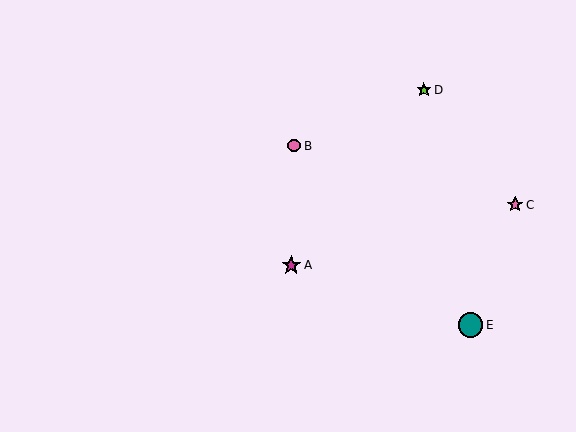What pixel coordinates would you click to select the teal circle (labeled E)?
Click at (471, 325) to select the teal circle E.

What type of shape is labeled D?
Shape D is a lime star.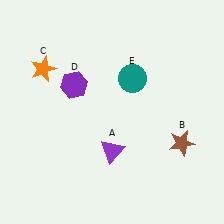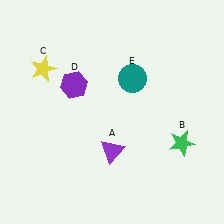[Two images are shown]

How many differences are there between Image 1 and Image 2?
There are 2 differences between the two images.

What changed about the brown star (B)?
In Image 1, B is brown. In Image 2, it changed to green.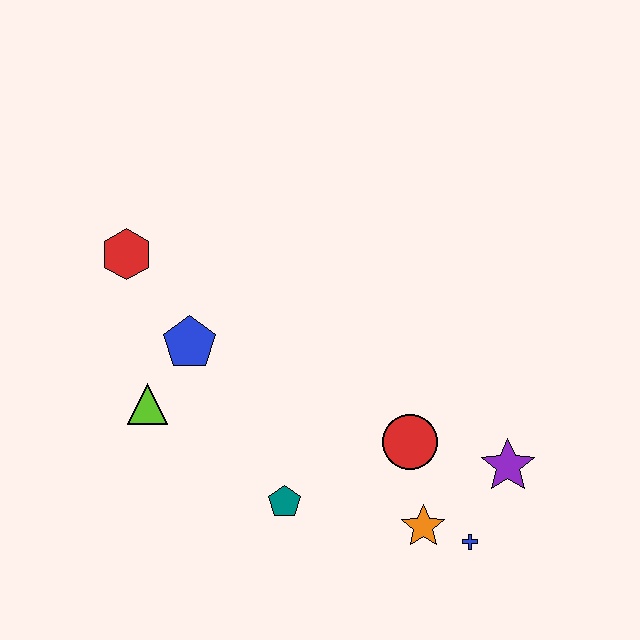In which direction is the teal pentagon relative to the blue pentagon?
The teal pentagon is below the blue pentagon.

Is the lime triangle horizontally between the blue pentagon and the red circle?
No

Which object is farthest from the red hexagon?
The blue cross is farthest from the red hexagon.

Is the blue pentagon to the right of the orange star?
No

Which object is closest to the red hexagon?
The blue pentagon is closest to the red hexagon.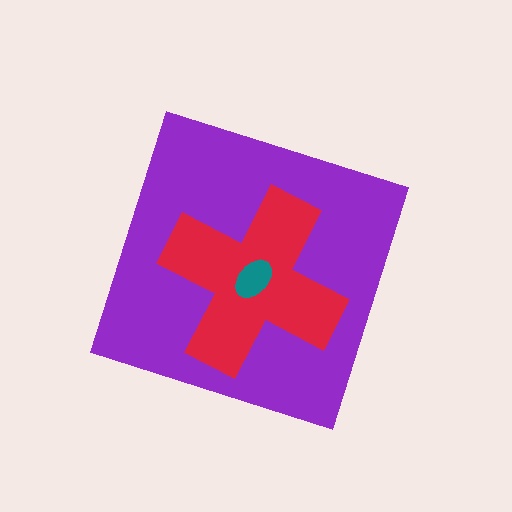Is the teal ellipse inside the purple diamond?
Yes.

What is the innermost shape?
The teal ellipse.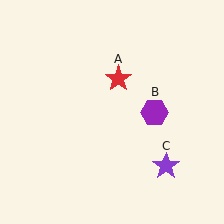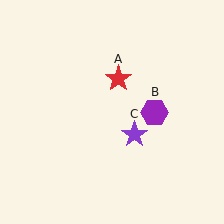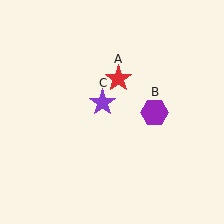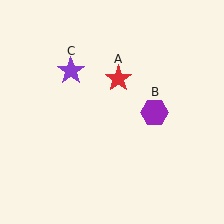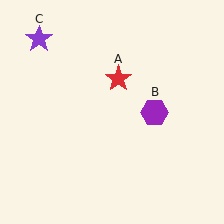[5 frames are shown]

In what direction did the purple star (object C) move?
The purple star (object C) moved up and to the left.